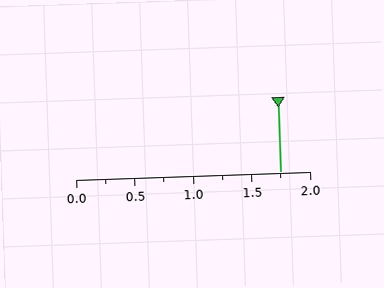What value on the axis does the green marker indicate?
The marker indicates approximately 1.75.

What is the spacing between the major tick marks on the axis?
The major ticks are spaced 0.5 apart.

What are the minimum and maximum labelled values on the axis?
The axis runs from 0.0 to 2.0.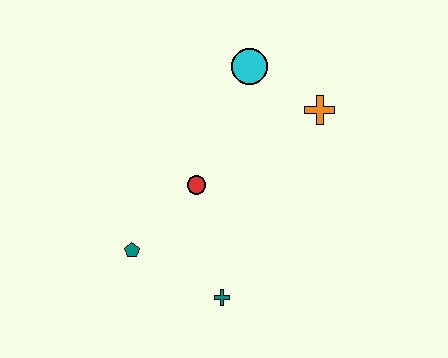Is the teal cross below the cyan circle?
Yes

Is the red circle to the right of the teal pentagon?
Yes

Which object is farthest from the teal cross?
The cyan circle is farthest from the teal cross.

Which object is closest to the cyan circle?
The orange cross is closest to the cyan circle.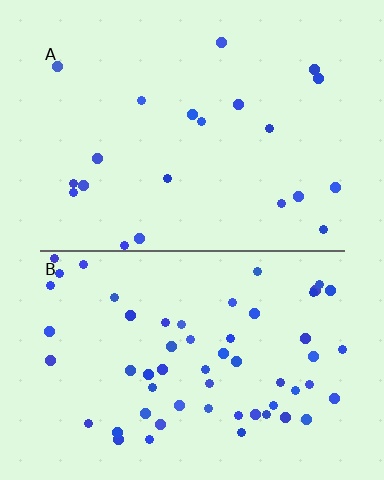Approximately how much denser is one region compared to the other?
Approximately 2.8× — region B over region A.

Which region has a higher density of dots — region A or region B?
B (the bottom).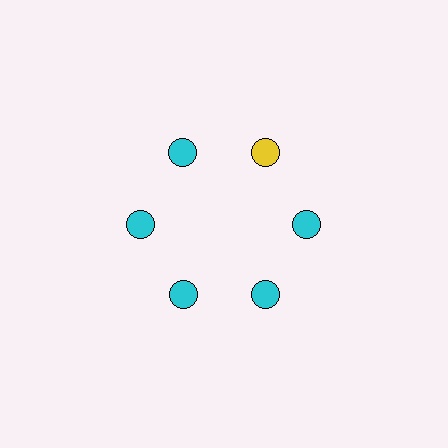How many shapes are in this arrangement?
There are 6 shapes arranged in a ring pattern.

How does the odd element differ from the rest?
It has a different color: yellow instead of cyan.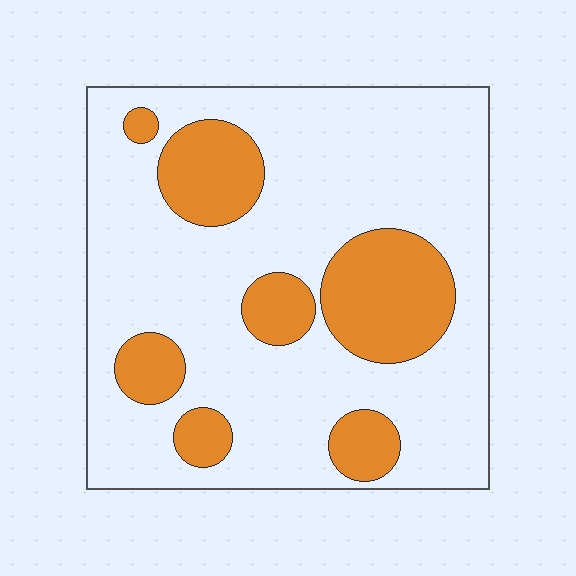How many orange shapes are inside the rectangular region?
7.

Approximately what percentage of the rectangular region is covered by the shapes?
Approximately 25%.